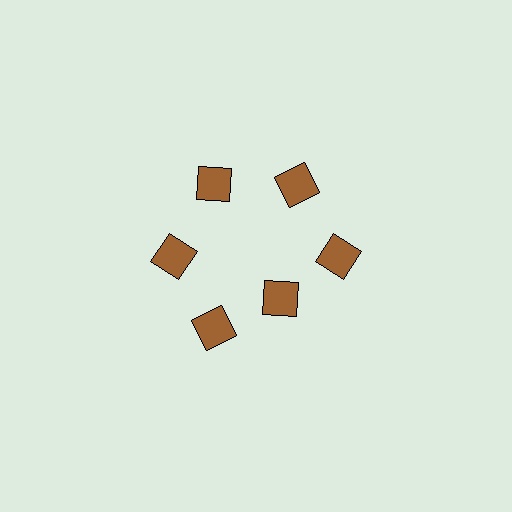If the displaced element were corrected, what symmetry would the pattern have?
It would have 6-fold rotational symmetry — the pattern would map onto itself every 60 degrees.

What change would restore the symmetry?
The symmetry would be restored by moving it outward, back onto the ring so that all 6 diamonds sit at equal angles and equal distance from the center.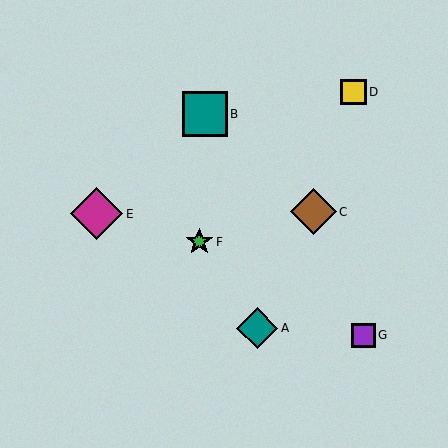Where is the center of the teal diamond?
The center of the teal diamond is at (257, 328).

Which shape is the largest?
The magenta diamond (labeled E) is the largest.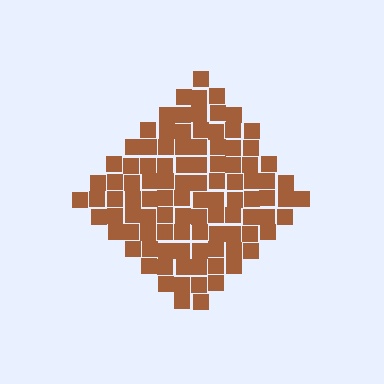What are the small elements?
The small elements are squares.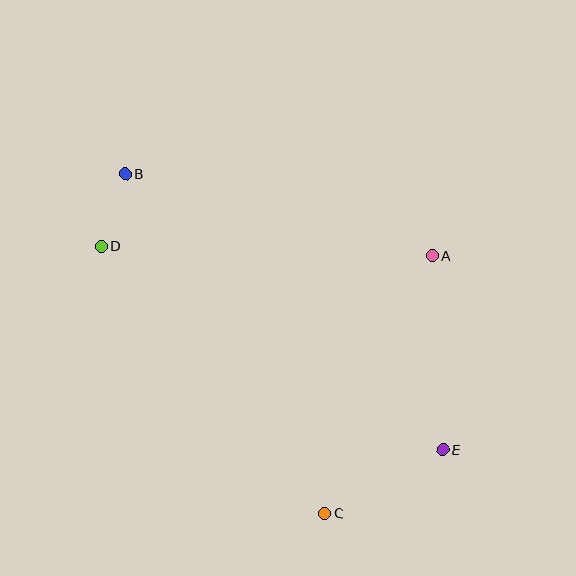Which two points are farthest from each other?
Points B and E are farthest from each other.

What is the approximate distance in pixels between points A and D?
The distance between A and D is approximately 331 pixels.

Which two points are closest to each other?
Points B and D are closest to each other.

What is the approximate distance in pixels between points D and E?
The distance between D and E is approximately 397 pixels.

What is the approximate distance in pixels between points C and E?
The distance between C and E is approximately 134 pixels.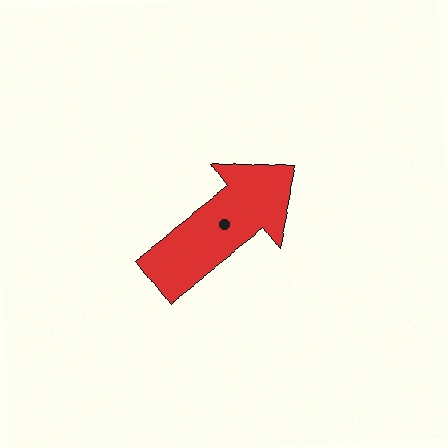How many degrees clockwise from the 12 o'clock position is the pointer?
Approximately 53 degrees.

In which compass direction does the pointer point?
Northeast.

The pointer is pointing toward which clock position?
Roughly 2 o'clock.